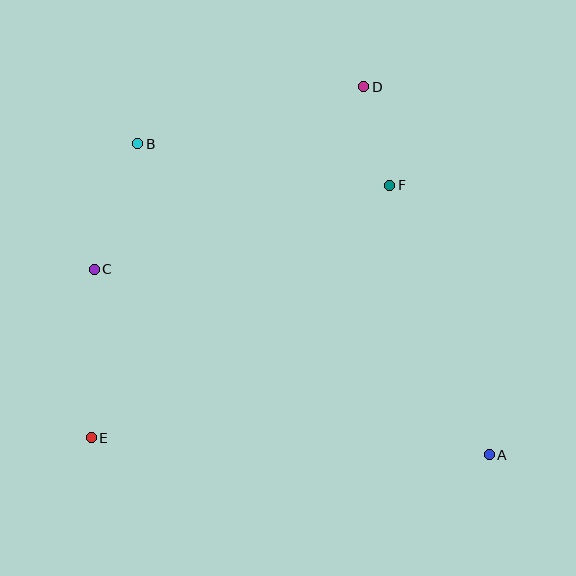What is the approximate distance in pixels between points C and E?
The distance between C and E is approximately 168 pixels.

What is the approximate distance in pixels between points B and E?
The distance between B and E is approximately 297 pixels.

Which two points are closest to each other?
Points D and F are closest to each other.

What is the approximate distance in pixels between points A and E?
The distance between A and E is approximately 398 pixels.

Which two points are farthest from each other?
Points A and B are farthest from each other.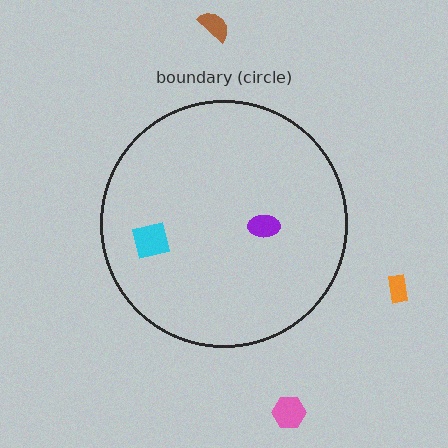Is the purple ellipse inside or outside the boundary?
Inside.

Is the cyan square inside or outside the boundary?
Inside.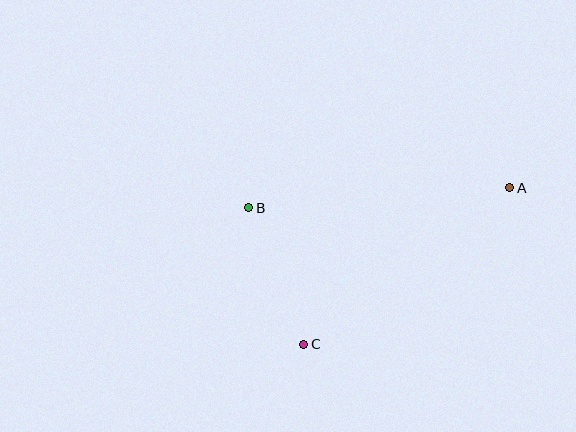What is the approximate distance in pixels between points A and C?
The distance between A and C is approximately 259 pixels.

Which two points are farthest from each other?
Points A and B are farthest from each other.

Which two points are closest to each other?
Points B and C are closest to each other.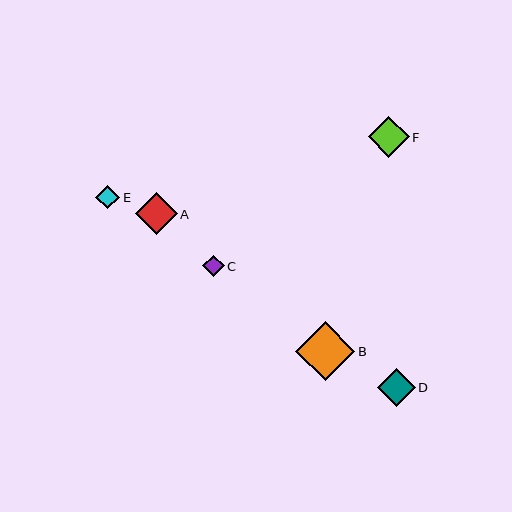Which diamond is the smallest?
Diamond C is the smallest with a size of approximately 22 pixels.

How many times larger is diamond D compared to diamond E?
Diamond D is approximately 1.6 times the size of diamond E.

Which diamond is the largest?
Diamond B is the largest with a size of approximately 59 pixels.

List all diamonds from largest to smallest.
From largest to smallest: B, A, F, D, E, C.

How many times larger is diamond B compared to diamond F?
Diamond B is approximately 1.4 times the size of diamond F.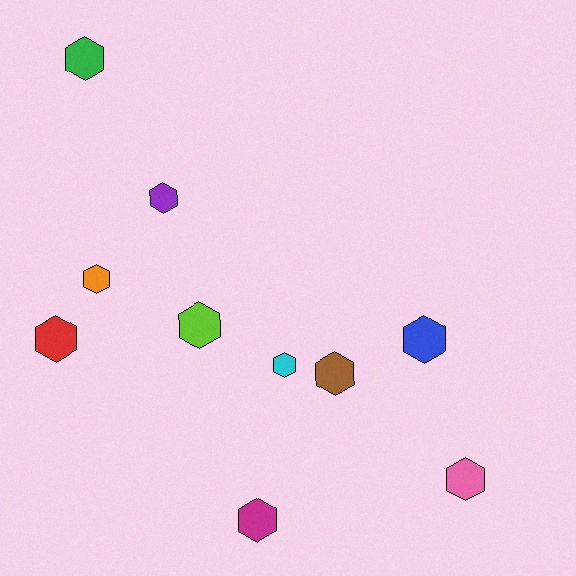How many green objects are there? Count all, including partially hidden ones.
There is 1 green object.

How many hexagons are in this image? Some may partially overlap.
There are 10 hexagons.